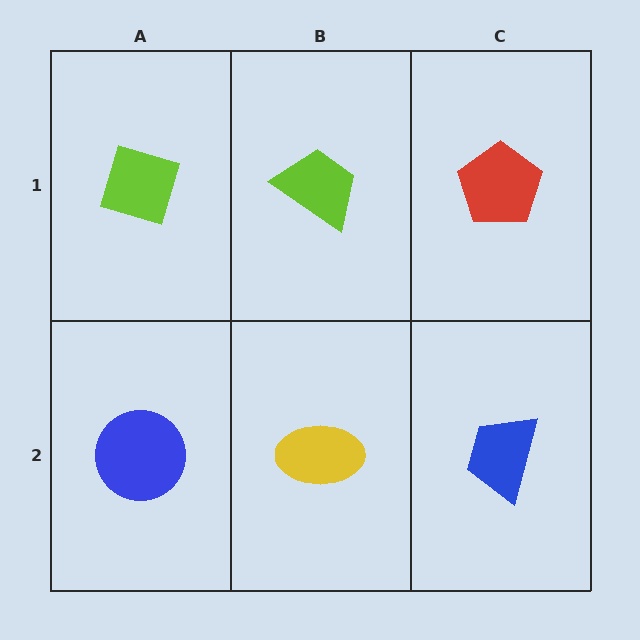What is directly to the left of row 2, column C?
A yellow ellipse.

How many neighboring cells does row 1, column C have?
2.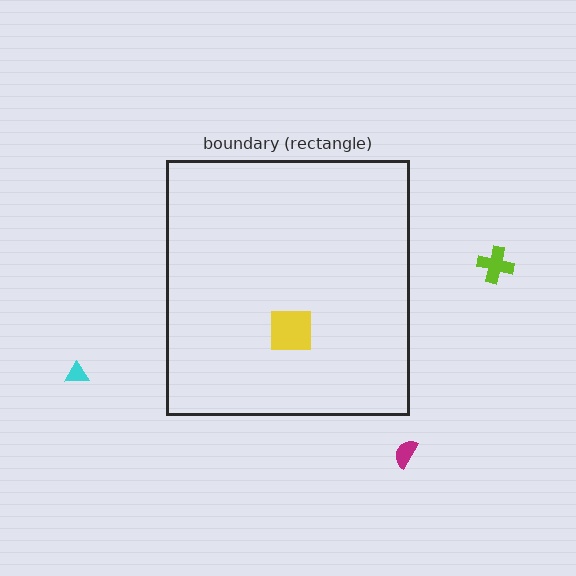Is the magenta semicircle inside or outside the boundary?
Outside.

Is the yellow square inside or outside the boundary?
Inside.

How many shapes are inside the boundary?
1 inside, 3 outside.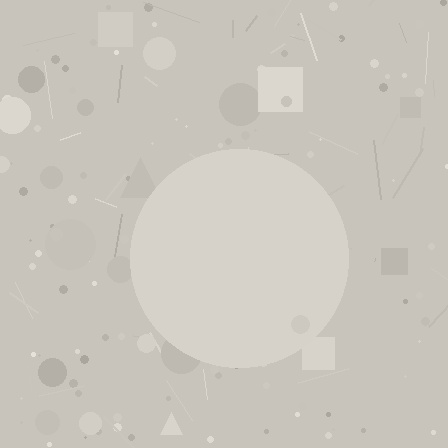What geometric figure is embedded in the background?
A circle is embedded in the background.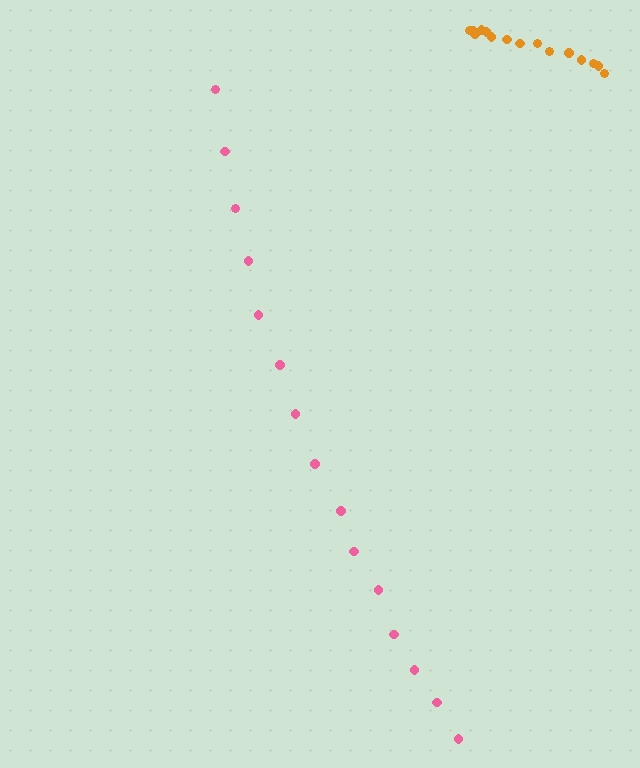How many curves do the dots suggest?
There are 2 distinct paths.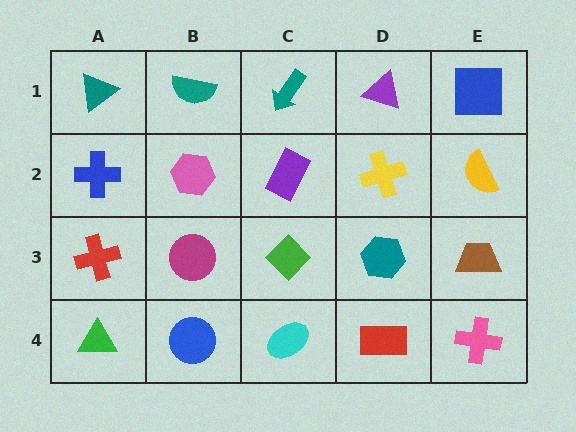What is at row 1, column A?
A teal triangle.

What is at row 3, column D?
A teal hexagon.